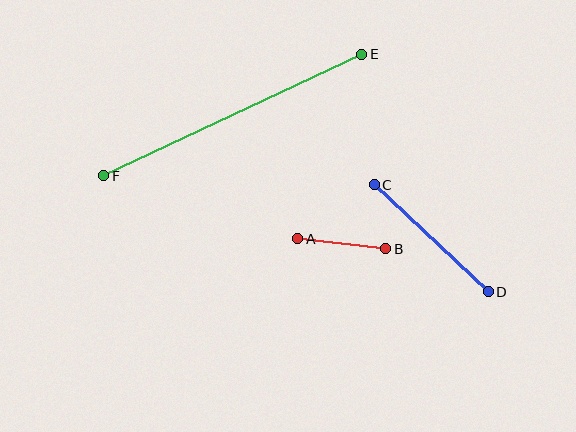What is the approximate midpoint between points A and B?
The midpoint is at approximately (342, 244) pixels.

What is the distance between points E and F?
The distance is approximately 285 pixels.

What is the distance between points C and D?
The distance is approximately 156 pixels.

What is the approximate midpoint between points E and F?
The midpoint is at approximately (233, 115) pixels.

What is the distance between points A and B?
The distance is approximately 88 pixels.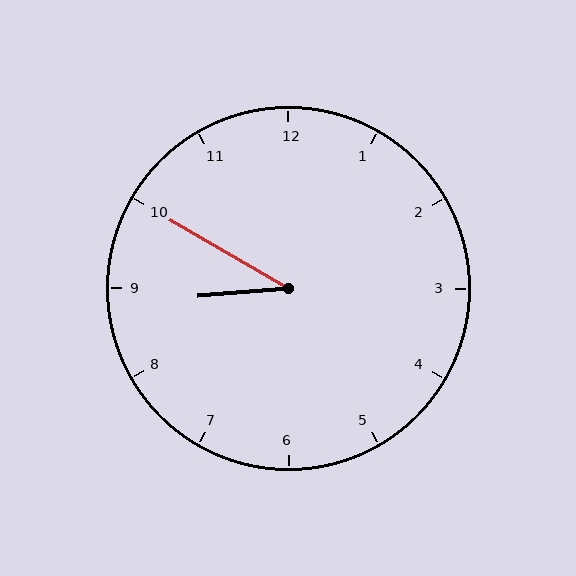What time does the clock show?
8:50.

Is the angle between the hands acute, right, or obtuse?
It is acute.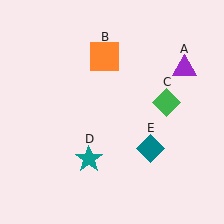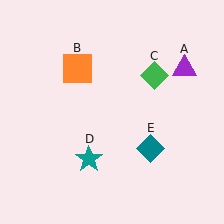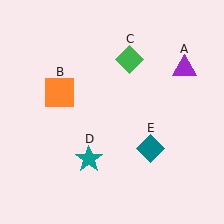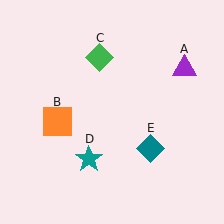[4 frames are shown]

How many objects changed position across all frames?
2 objects changed position: orange square (object B), green diamond (object C).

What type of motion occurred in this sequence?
The orange square (object B), green diamond (object C) rotated counterclockwise around the center of the scene.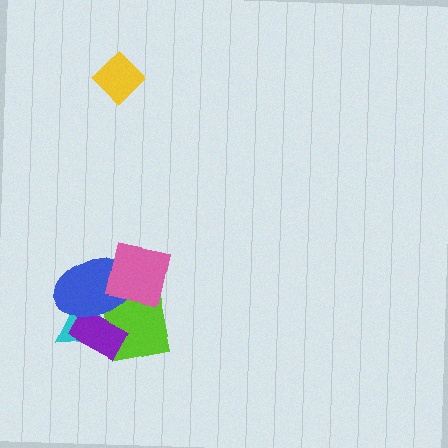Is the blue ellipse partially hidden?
Yes, it is partially covered by another shape.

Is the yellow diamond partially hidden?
No, no other shape covers it.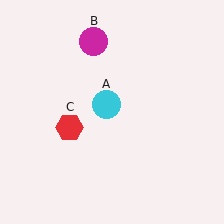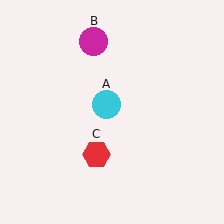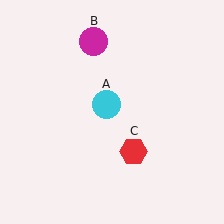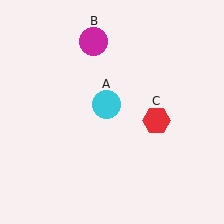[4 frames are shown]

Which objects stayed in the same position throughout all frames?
Cyan circle (object A) and magenta circle (object B) remained stationary.